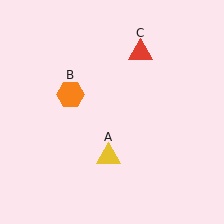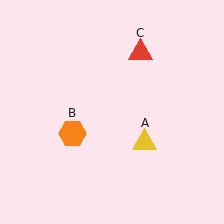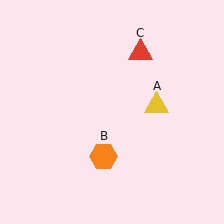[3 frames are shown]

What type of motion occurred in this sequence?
The yellow triangle (object A), orange hexagon (object B) rotated counterclockwise around the center of the scene.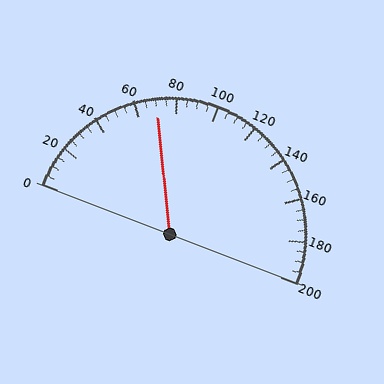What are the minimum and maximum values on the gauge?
The gauge ranges from 0 to 200.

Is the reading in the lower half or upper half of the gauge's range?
The reading is in the lower half of the range (0 to 200).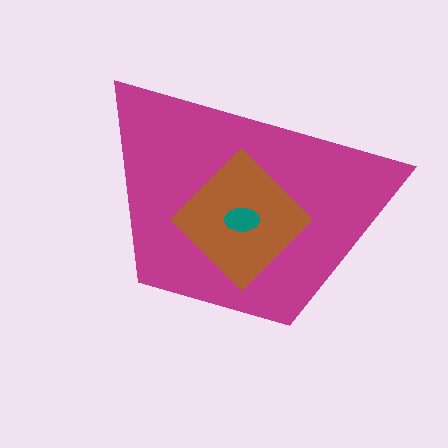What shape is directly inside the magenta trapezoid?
The brown diamond.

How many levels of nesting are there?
3.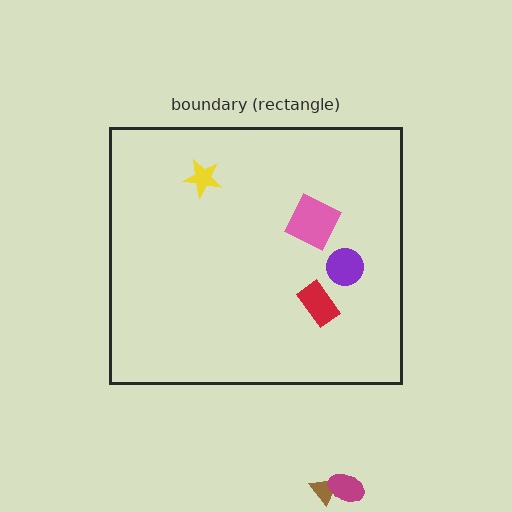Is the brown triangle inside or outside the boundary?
Outside.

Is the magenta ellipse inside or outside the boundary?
Outside.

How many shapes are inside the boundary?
4 inside, 2 outside.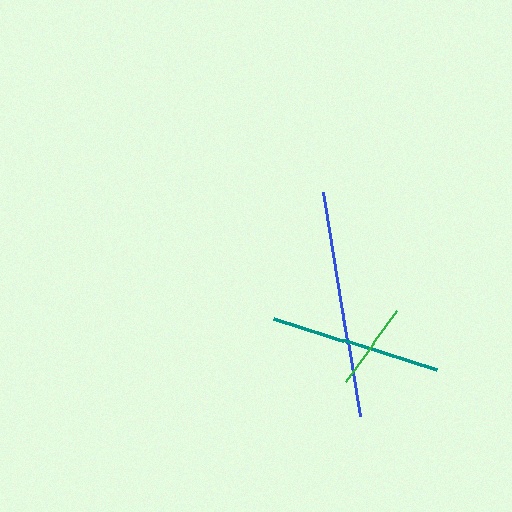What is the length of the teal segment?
The teal segment is approximately 170 pixels long.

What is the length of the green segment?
The green segment is approximately 88 pixels long.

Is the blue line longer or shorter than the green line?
The blue line is longer than the green line.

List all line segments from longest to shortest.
From longest to shortest: blue, teal, green.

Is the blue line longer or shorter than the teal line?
The blue line is longer than the teal line.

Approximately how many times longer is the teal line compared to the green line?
The teal line is approximately 1.9 times the length of the green line.